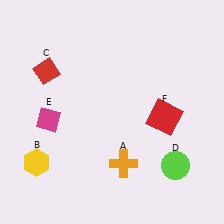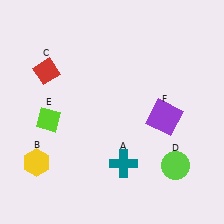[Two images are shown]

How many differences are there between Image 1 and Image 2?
There are 3 differences between the two images.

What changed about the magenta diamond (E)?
In Image 1, E is magenta. In Image 2, it changed to lime.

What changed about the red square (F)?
In Image 1, F is red. In Image 2, it changed to purple.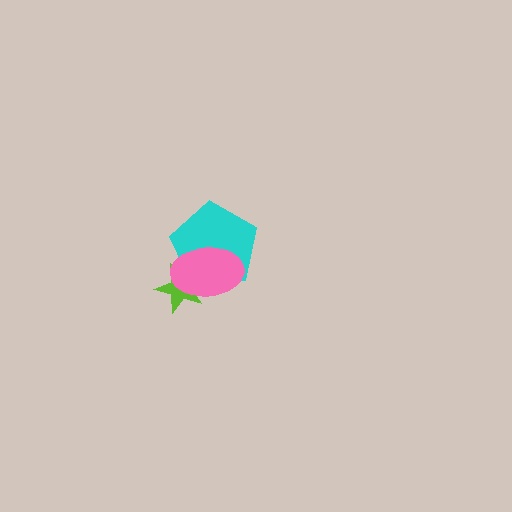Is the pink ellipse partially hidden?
No, no other shape covers it.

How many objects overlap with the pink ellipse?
2 objects overlap with the pink ellipse.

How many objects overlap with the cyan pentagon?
2 objects overlap with the cyan pentagon.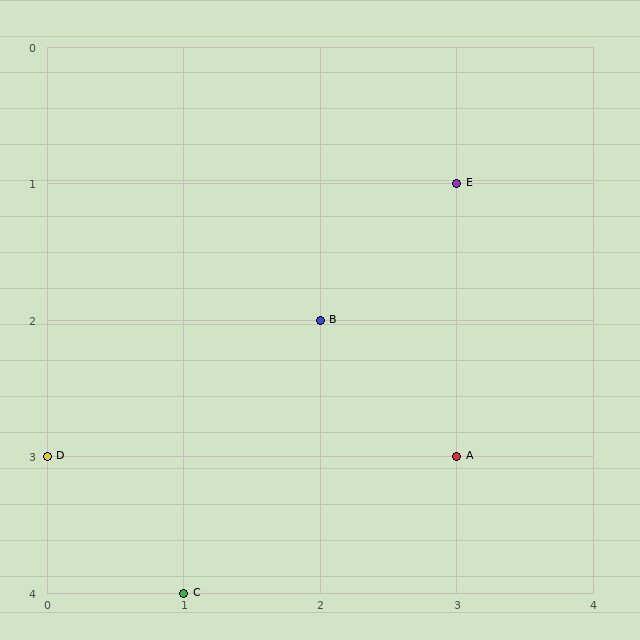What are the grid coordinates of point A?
Point A is at grid coordinates (3, 3).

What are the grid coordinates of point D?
Point D is at grid coordinates (0, 3).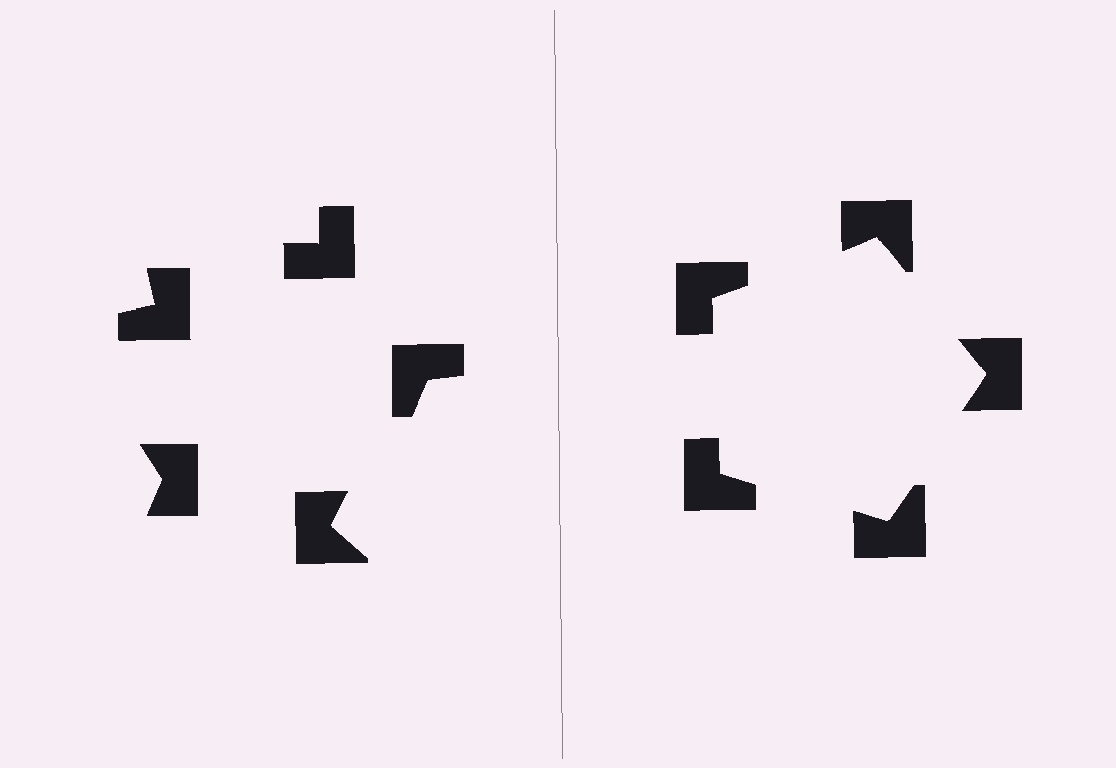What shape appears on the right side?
An illusory pentagon.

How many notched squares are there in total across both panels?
10 — 5 on each side.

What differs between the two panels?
The notched squares are positioned identically on both sides; only the wedge orientations differ. On the right they align to a pentagon; on the left they are misaligned.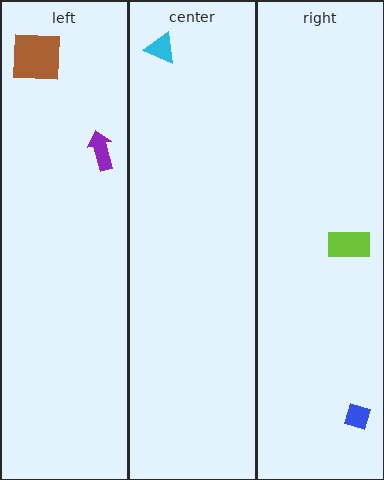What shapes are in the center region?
The cyan triangle.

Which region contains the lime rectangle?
The right region.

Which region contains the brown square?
The left region.